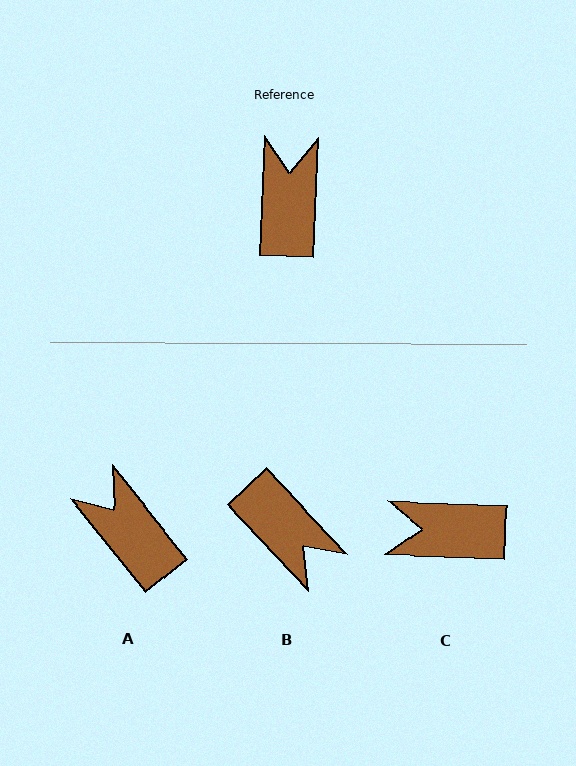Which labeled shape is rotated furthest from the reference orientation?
B, about 134 degrees away.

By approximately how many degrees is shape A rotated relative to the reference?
Approximately 41 degrees counter-clockwise.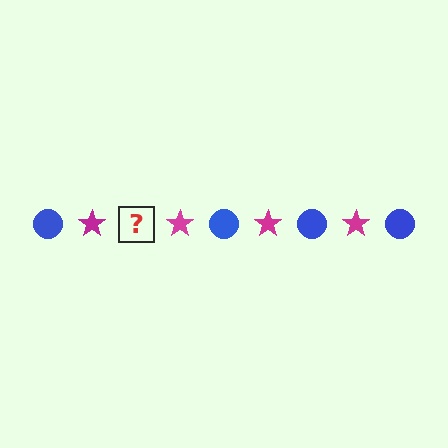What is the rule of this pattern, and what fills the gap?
The rule is that the pattern alternates between blue circle and magenta star. The gap should be filled with a blue circle.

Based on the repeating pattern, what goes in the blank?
The blank should be a blue circle.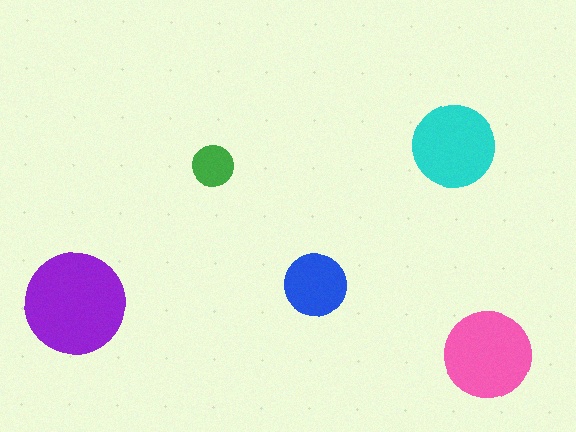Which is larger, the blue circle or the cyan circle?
The cyan one.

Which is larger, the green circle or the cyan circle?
The cyan one.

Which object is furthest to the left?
The purple circle is leftmost.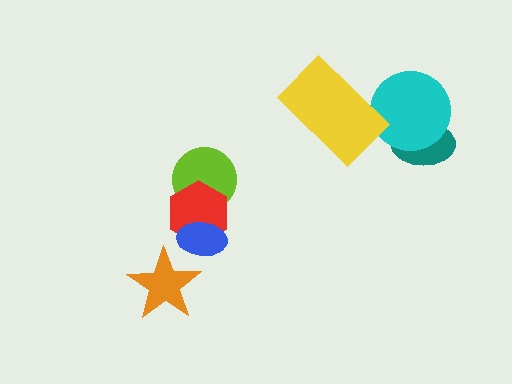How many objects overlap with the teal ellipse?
1 object overlaps with the teal ellipse.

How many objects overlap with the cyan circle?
2 objects overlap with the cyan circle.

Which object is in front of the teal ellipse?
The cyan circle is in front of the teal ellipse.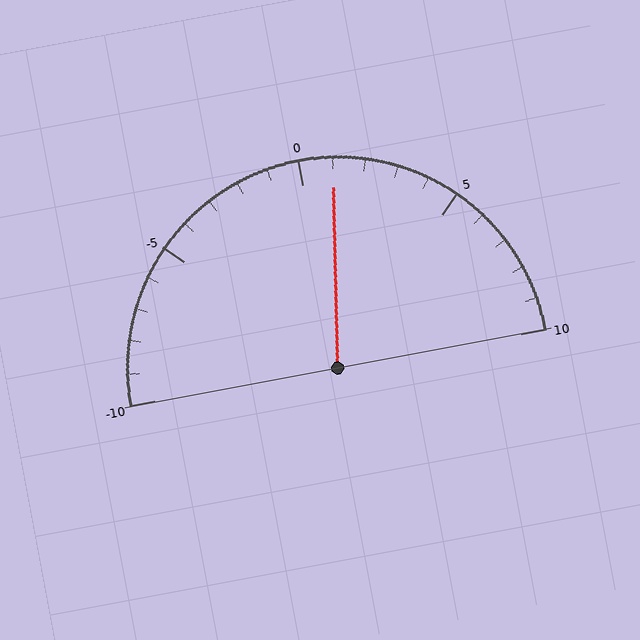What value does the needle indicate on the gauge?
The needle indicates approximately 1.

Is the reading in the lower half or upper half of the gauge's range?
The reading is in the upper half of the range (-10 to 10).